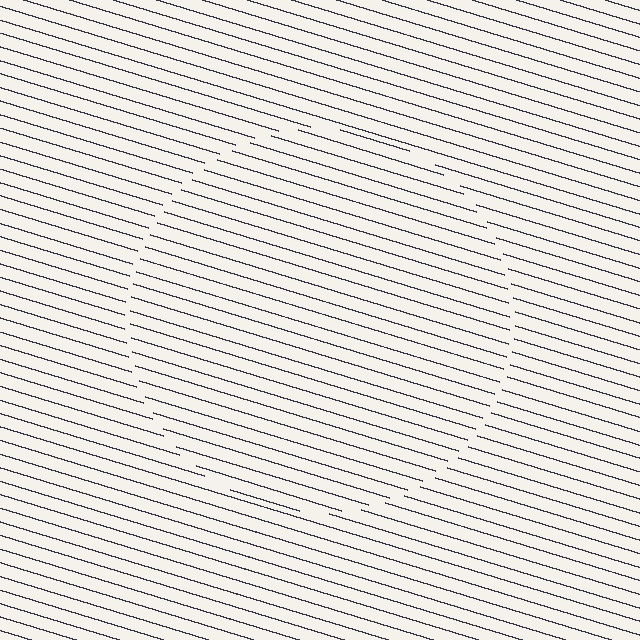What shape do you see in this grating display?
An illusory circle. The interior of the shape contains the same grating, shifted by half a period — the contour is defined by the phase discontinuity where line-ends from the inner and outer gratings abut.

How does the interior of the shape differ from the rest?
The interior of the shape contains the same grating, shifted by half a period — the contour is defined by the phase discontinuity where line-ends from the inner and outer gratings abut.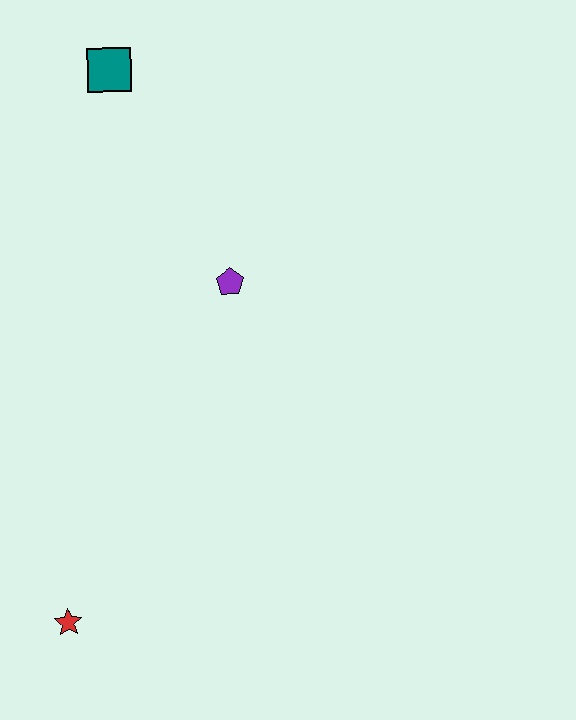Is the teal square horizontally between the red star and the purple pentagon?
Yes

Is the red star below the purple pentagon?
Yes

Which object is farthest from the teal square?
The red star is farthest from the teal square.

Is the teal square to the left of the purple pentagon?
Yes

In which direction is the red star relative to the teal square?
The red star is below the teal square.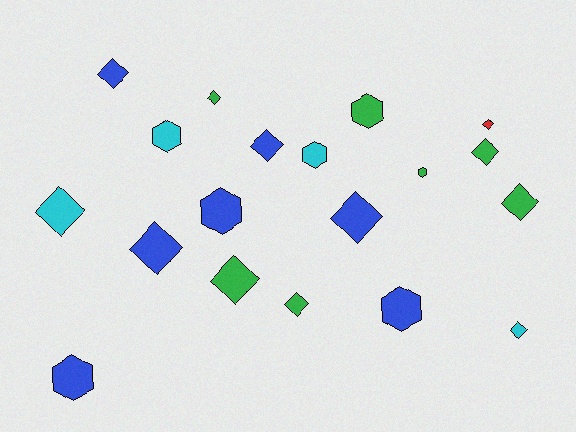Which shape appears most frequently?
Diamond, with 12 objects.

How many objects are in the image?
There are 19 objects.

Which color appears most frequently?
Green, with 7 objects.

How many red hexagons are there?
There are no red hexagons.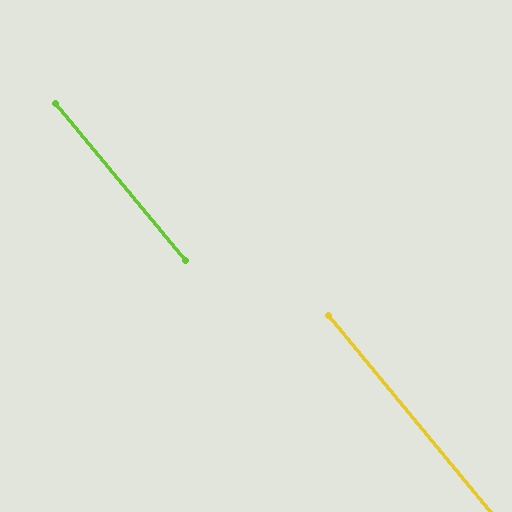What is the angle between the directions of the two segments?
Approximately 0 degrees.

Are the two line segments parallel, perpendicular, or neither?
Parallel — their directions differ by only 0.1°.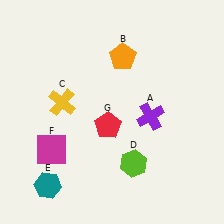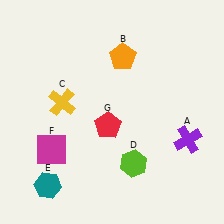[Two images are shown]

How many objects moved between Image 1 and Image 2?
1 object moved between the two images.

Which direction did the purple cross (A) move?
The purple cross (A) moved right.